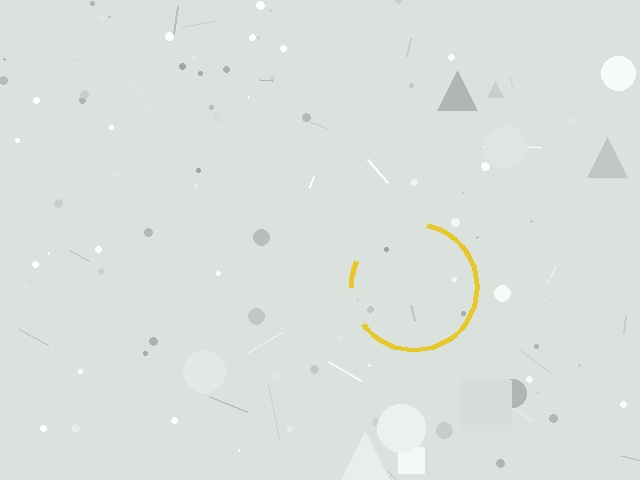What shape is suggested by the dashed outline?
The dashed outline suggests a circle.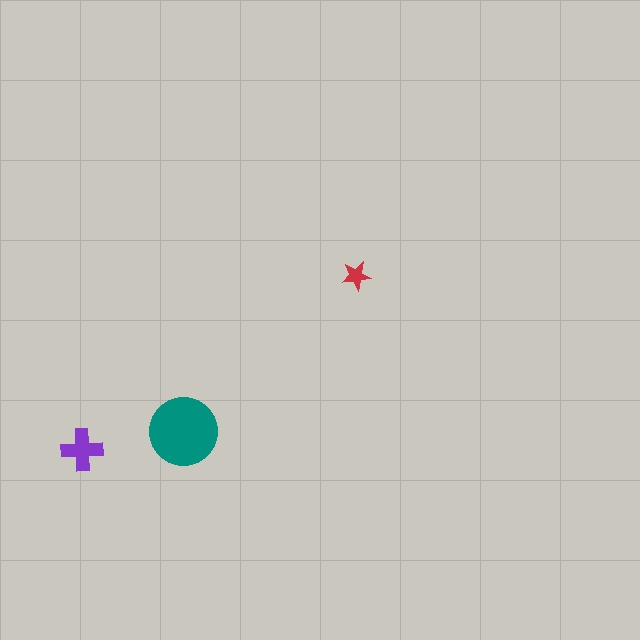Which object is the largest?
The teal circle.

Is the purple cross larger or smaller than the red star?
Larger.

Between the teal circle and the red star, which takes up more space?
The teal circle.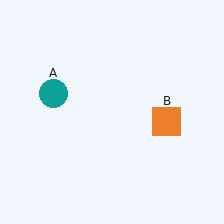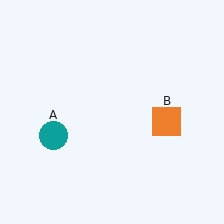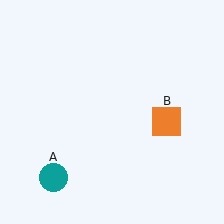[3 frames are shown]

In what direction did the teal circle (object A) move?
The teal circle (object A) moved down.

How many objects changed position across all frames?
1 object changed position: teal circle (object A).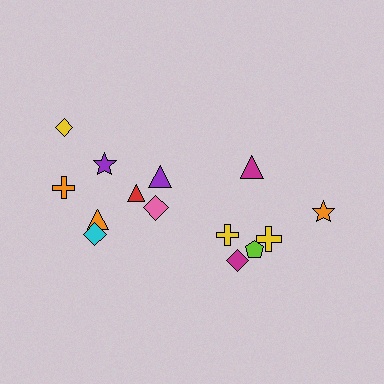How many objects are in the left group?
There are 8 objects.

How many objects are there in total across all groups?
There are 14 objects.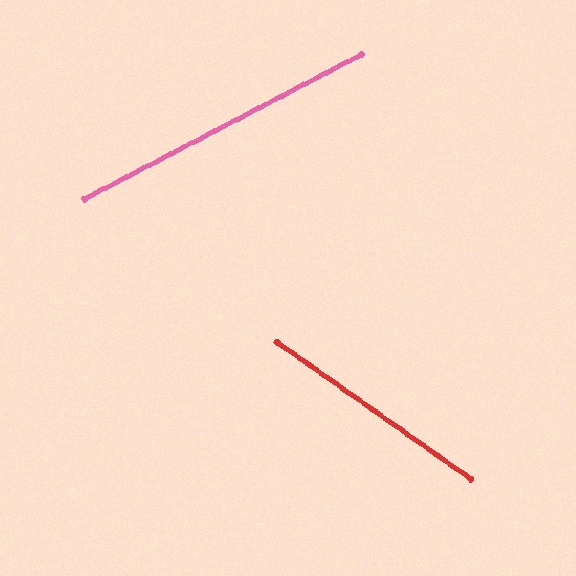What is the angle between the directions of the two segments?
Approximately 63 degrees.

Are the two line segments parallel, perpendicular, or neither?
Neither parallel nor perpendicular — they differ by about 63°.